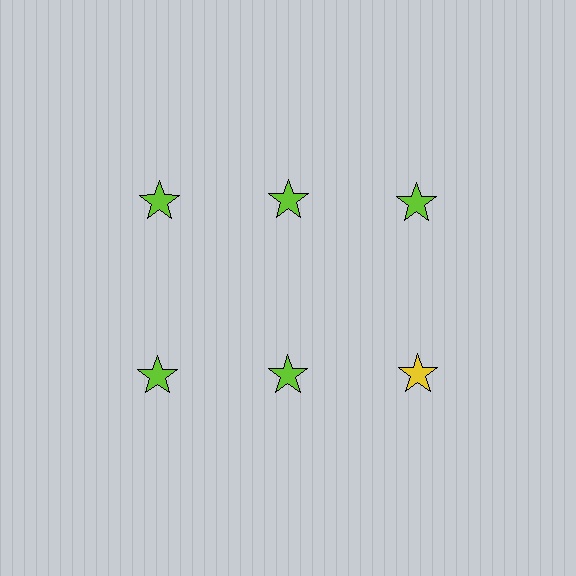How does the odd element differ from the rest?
It has a different color: yellow instead of lime.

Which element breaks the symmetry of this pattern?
The yellow star in the second row, center column breaks the symmetry. All other shapes are lime stars.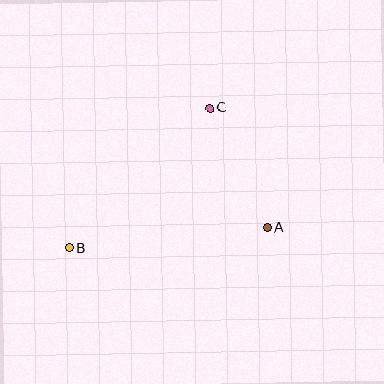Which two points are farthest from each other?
Points A and B are farthest from each other.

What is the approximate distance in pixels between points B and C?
The distance between B and C is approximately 198 pixels.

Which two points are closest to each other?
Points A and C are closest to each other.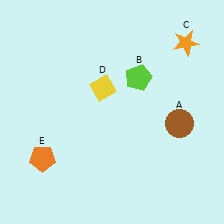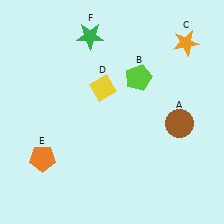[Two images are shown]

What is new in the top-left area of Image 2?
A green star (F) was added in the top-left area of Image 2.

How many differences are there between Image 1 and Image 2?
There is 1 difference between the two images.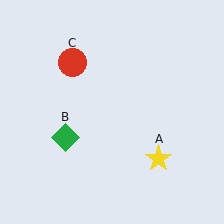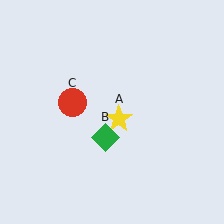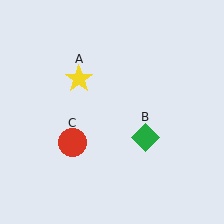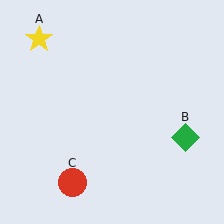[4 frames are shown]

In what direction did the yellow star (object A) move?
The yellow star (object A) moved up and to the left.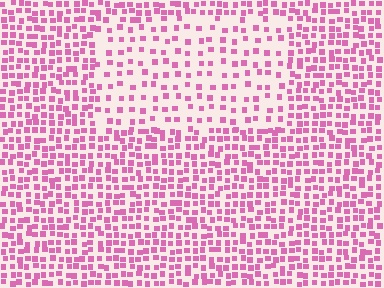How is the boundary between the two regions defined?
The boundary is defined by a change in element density (approximately 2.1x ratio). All elements are the same color, size, and shape.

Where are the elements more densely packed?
The elements are more densely packed outside the rectangle boundary.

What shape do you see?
I see a rectangle.